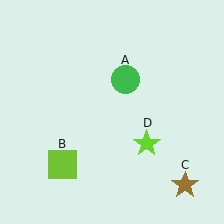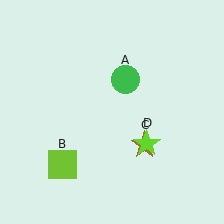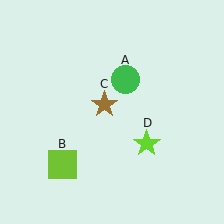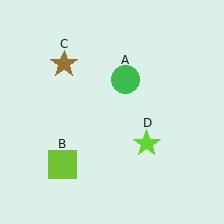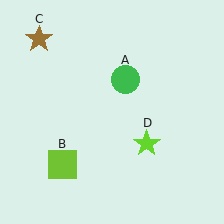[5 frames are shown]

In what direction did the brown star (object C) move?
The brown star (object C) moved up and to the left.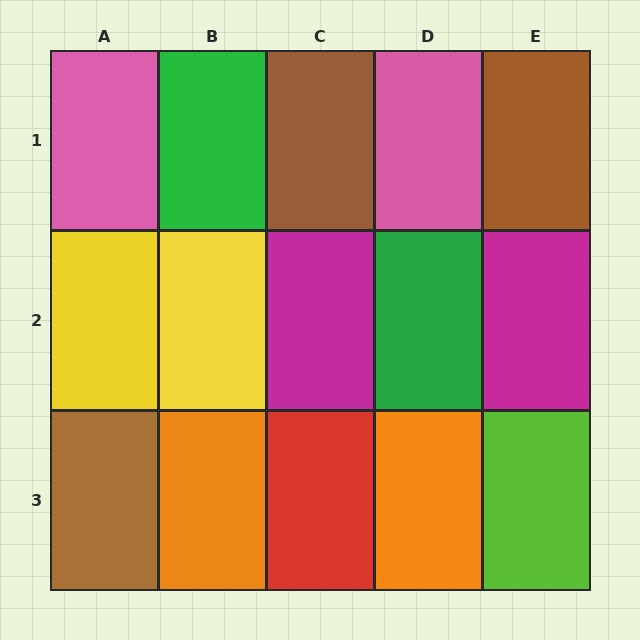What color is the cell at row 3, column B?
Orange.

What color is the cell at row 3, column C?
Red.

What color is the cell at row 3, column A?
Brown.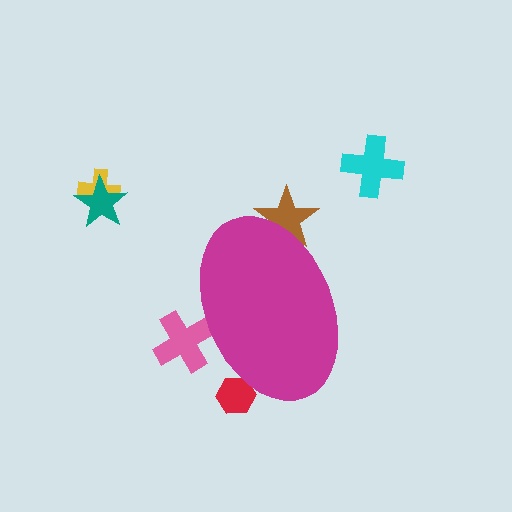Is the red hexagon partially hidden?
Yes, the red hexagon is partially hidden behind the magenta ellipse.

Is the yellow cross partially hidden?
No, the yellow cross is fully visible.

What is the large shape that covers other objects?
A magenta ellipse.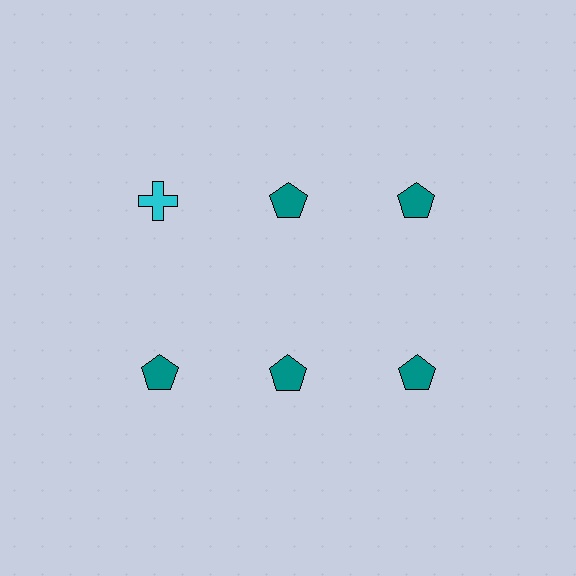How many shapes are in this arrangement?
There are 6 shapes arranged in a grid pattern.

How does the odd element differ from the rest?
It differs in both color (cyan instead of teal) and shape (cross instead of pentagon).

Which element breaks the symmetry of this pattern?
The cyan cross in the top row, leftmost column breaks the symmetry. All other shapes are teal pentagons.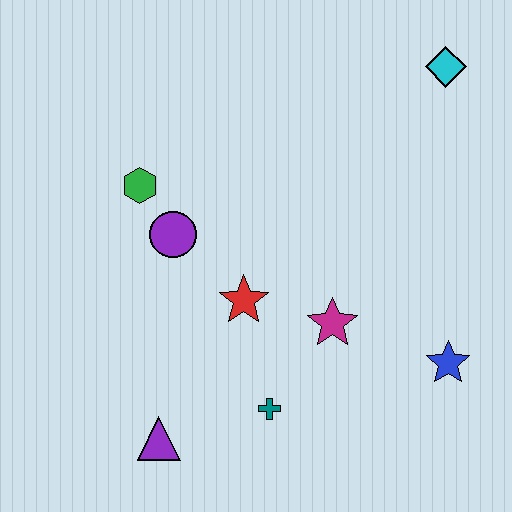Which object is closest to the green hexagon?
The purple circle is closest to the green hexagon.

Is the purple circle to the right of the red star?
No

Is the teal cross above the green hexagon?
No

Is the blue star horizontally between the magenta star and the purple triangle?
No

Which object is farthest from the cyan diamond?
The purple triangle is farthest from the cyan diamond.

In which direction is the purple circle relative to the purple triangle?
The purple circle is above the purple triangle.